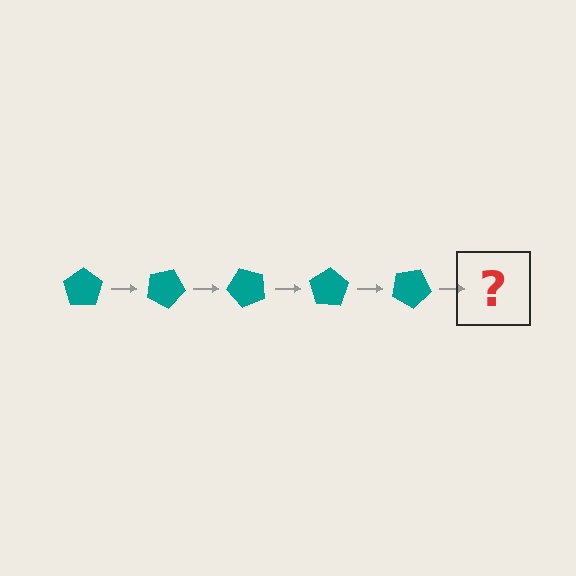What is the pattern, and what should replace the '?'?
The pattern is that the pentagon rotates 25 degrees each step. The '?' should be a teal pentagon rotated 125 degrees.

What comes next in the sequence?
The next element should be a teal pentagon rotated 125 degrees.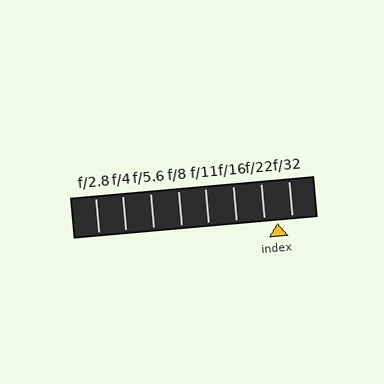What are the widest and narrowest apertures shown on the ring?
The widest aperture shown is f/2.8 and the narrowest is f/32.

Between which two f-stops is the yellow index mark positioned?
The index mark is between f/22 and f/32.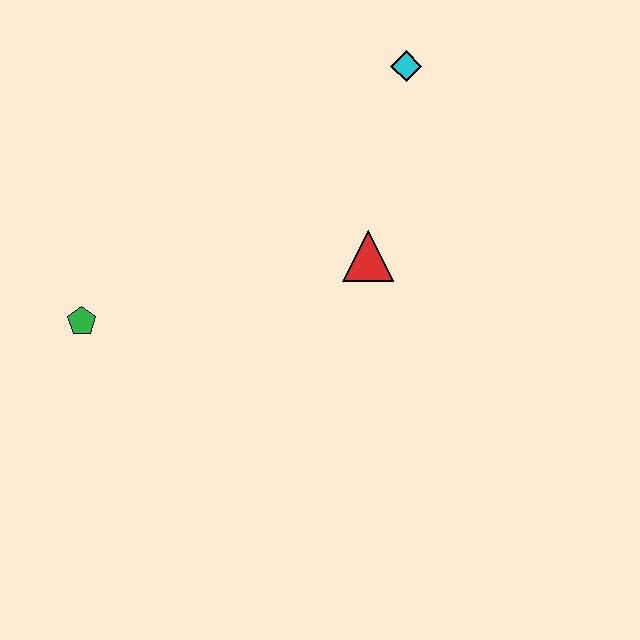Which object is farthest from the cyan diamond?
The green pentagon is farthest from the cyan diamond.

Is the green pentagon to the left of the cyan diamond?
Yes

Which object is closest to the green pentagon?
The red triangle is closest to the green pentagon.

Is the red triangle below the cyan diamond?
Yes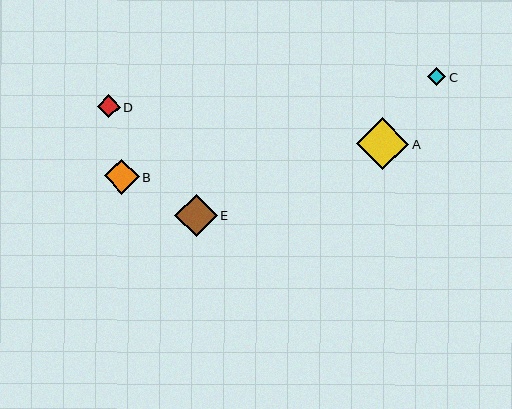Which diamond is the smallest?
Diamond C is the smallest with a size of approximately 18 pixels.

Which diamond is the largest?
Diamond A is the largest with a size of approximately 52 pixels.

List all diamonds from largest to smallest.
From largest to smallest: A, E, B, D, C.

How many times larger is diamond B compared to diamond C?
Diamond B is approximately 1.9 times the size of diamond C.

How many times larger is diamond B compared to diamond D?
Diamond B is approximately 1.5 times the size of diamond D.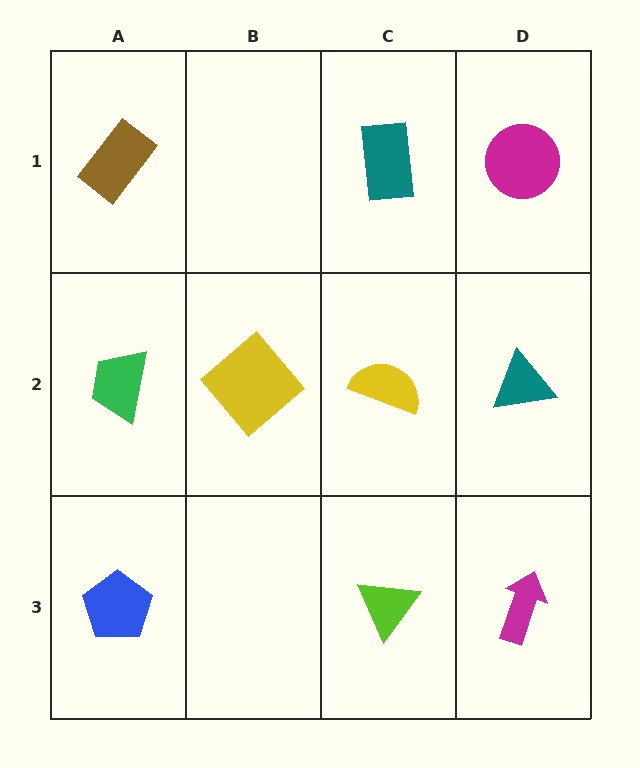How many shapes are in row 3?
3 shapes.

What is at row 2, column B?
A yellow diamond.